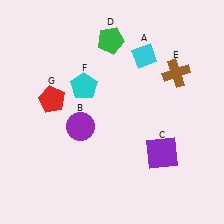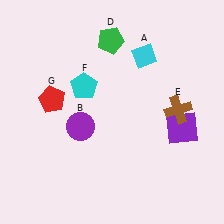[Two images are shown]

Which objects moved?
The objects that moved are: the purple square (C), the brown cross (E).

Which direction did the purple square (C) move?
The purple square (C) moved up.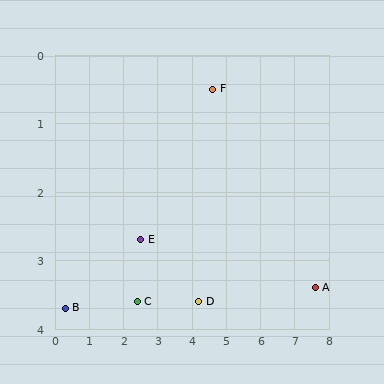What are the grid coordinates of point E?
Point E is at approximately (2.5, 2.7).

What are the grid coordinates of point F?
Point F is at approximately (4.6, 0.5).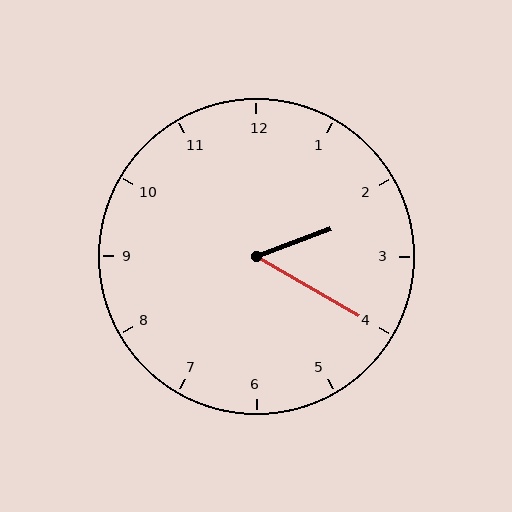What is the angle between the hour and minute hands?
Approximately 50 degrees.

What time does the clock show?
2:20.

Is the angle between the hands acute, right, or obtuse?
It is acute.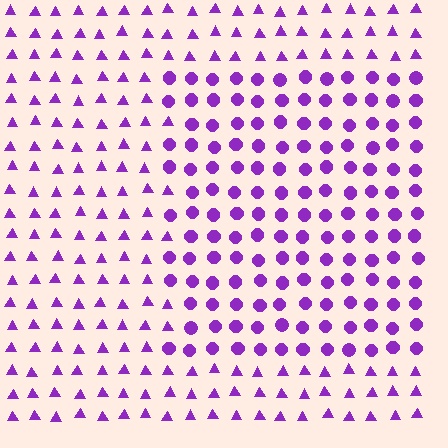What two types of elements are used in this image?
The image uses circles inside the rectangle region and triangles outside it.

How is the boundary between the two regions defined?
The boundary is defined by a change in element shape: circles inside vs. triangles outside. All elements share the same color and spacing.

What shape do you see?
I see a rectangle.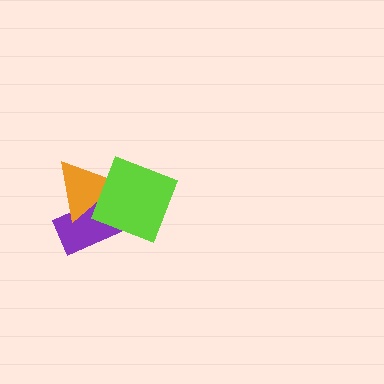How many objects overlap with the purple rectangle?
2 objects overlap with the purple rectangle.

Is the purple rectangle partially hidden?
Yes, it is partially covered by another shape.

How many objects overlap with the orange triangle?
2 objects overlap with the orange triangle.